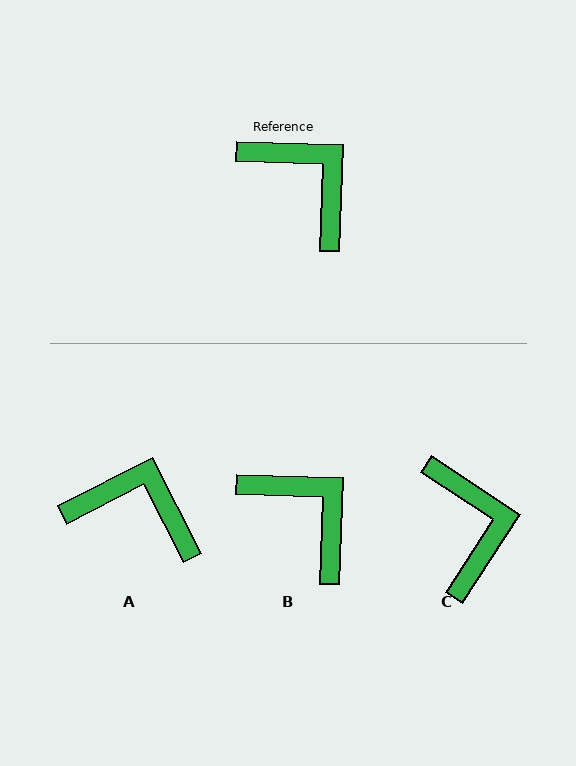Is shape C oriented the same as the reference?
No, it is off by about 32 degrees.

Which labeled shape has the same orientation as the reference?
B.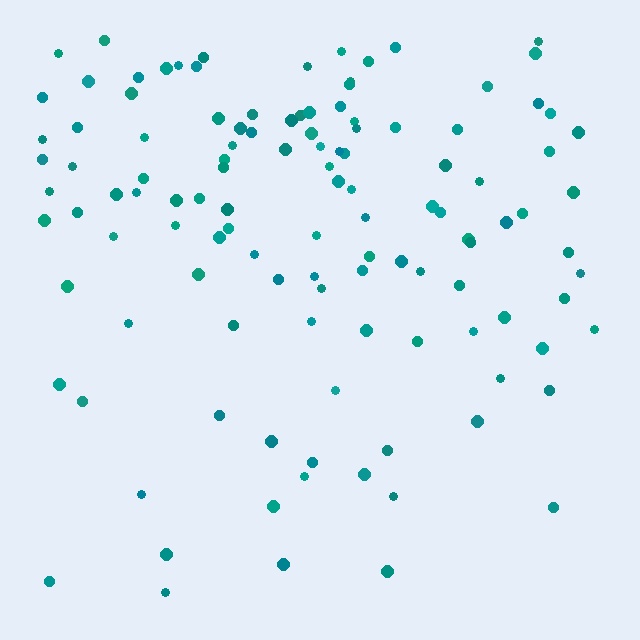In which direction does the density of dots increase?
From bottom to top, with the top side densest.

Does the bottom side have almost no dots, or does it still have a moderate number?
Still a moderate number, just noticeably fewer than the top.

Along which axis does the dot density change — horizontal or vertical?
Vertical.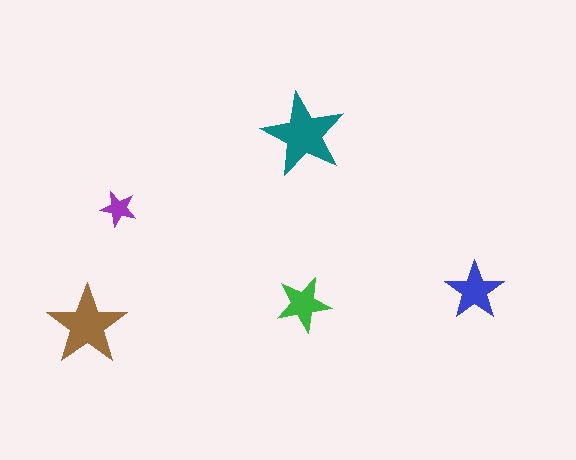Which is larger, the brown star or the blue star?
The brown one.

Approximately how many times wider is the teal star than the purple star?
About 2.5 times wider.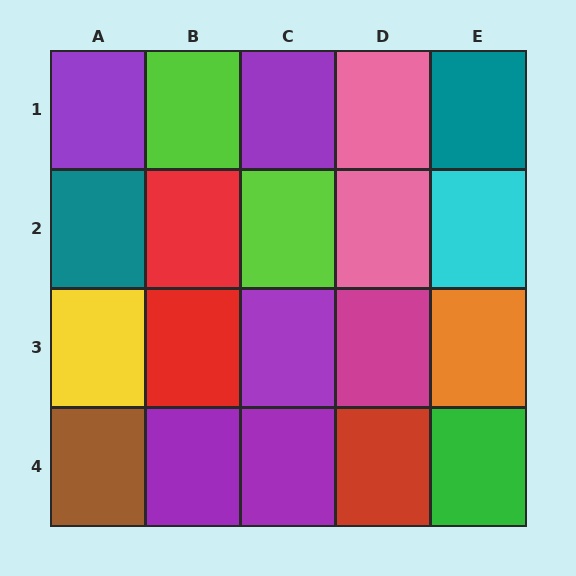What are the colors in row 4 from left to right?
Brown, purple, purple, red, green.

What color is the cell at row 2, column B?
Red.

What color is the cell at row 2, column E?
Cyan.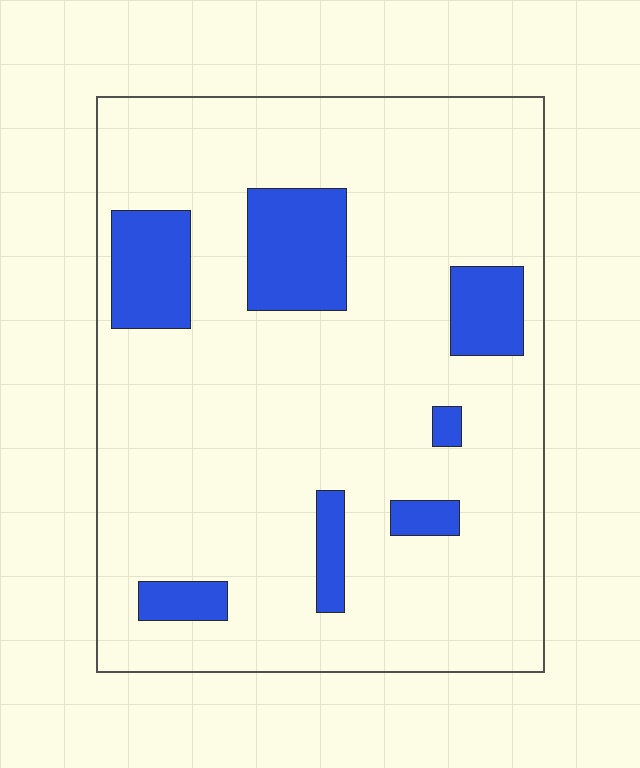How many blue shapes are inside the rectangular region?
7.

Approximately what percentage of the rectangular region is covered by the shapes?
Approximately 15%.